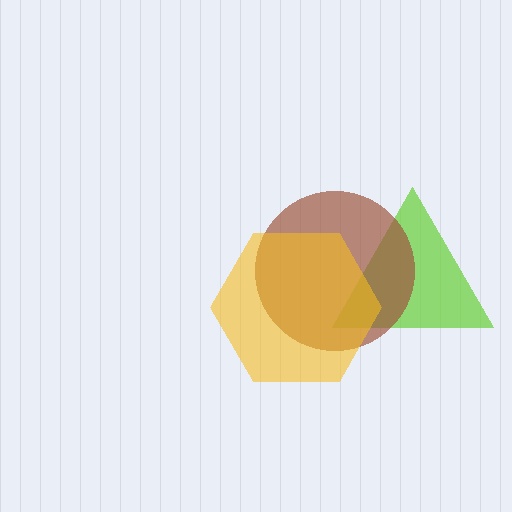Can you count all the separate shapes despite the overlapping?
Yes, there are 3 separate shapes.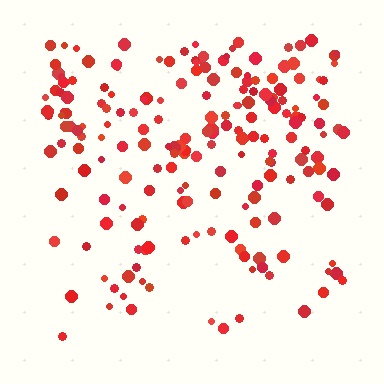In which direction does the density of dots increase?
From bottom to top, with the top side densest.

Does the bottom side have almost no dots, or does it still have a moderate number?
Still a moderate number, just noticeably fewer than the top.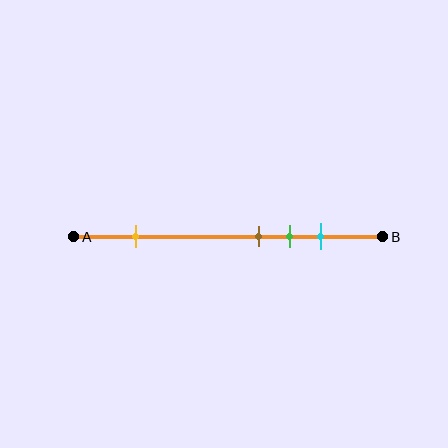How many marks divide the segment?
There are 4 marks dividing the segment.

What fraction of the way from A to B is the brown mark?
The brown mark is approximately 60% (0.6) of the way from A to B.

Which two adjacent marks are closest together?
The brown and green marks are the closest adjacent pair.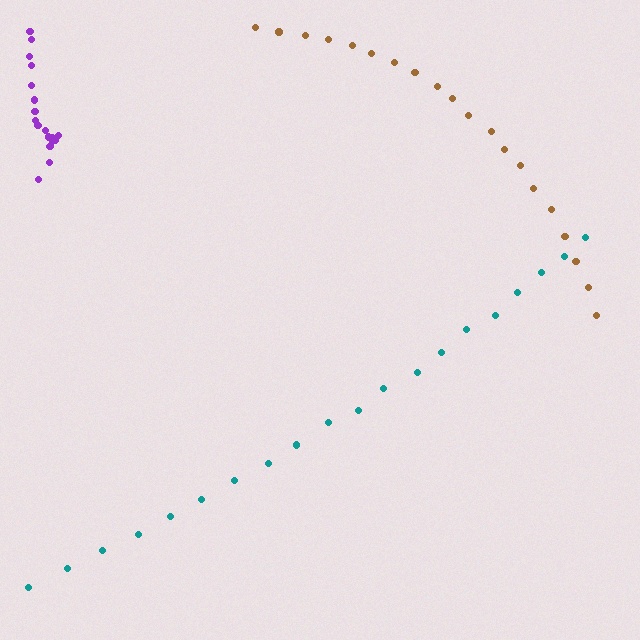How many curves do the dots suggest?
There are 3 distinct paths.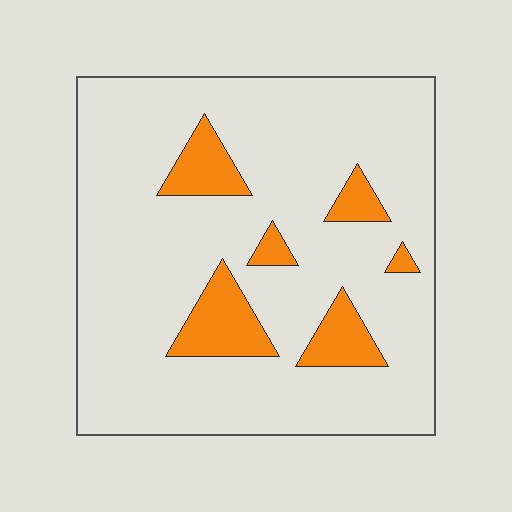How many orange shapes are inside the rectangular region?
6.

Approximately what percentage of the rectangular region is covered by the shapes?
Approximately 15%.